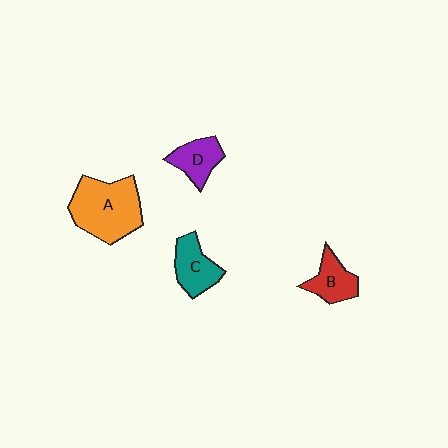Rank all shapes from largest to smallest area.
From largest to smallest: A (orange), C (teal), B (red), D (purple).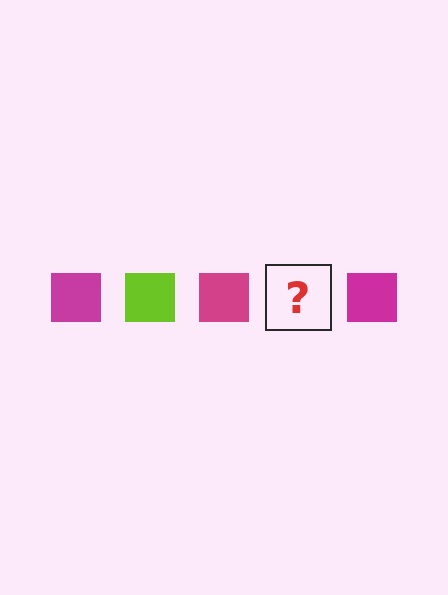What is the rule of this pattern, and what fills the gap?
The rule is that the pattern cycles through magenta, lime squares. The gap should be filled with a lime square.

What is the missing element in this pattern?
The missing element is a lime square.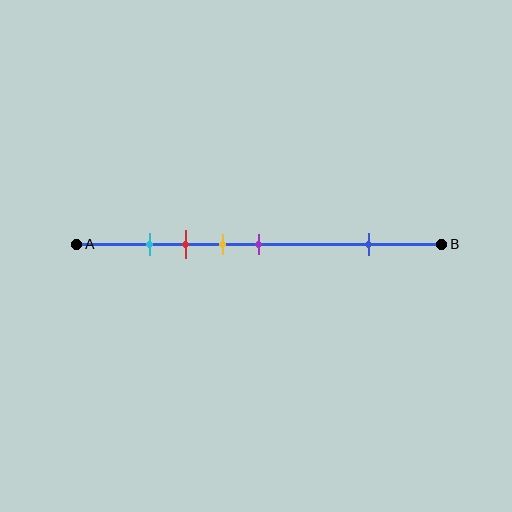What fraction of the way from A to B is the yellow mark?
The yellow mark is approximately 40% (0.4) of the way from A to B.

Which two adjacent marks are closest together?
The cyan and red marks are the closest adjacent pair.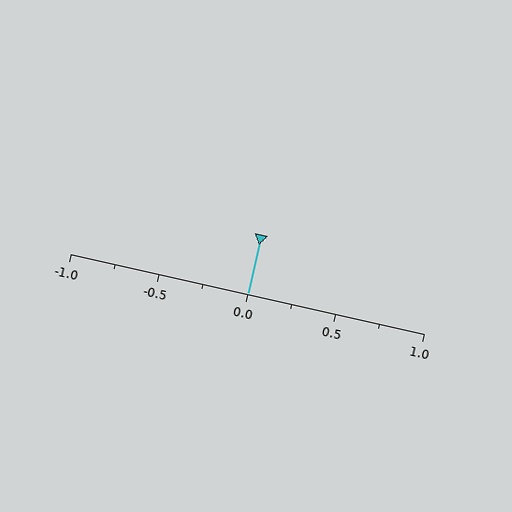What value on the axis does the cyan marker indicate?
The marker indicates approximately 0.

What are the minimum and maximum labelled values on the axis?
The axis runs from -1.0 to 1.0.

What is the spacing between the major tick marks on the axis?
The major ticks are spaced 0.5 apart.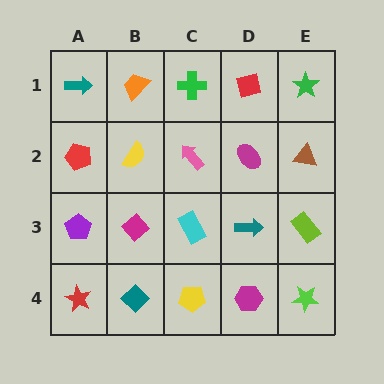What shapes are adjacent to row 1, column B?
A yellow semicircle (row 2, column B), a teal arrow (row 1, column A), a green cross (row 1, column C).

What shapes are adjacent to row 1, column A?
A red pentagon (row 2, column A), an orange trapezoid (row 1, column B).